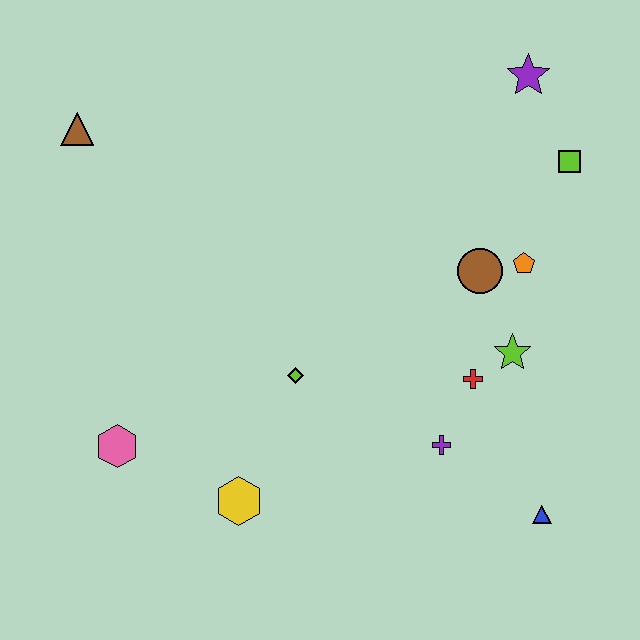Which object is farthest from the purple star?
The pink hexagon is farthest from the purple star.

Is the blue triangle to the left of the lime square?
Yes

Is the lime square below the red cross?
No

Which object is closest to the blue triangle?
The purple cross is closest to the blue triangle.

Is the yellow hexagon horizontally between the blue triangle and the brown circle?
No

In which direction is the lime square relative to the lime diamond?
The lime square is to the right of the lime diamond.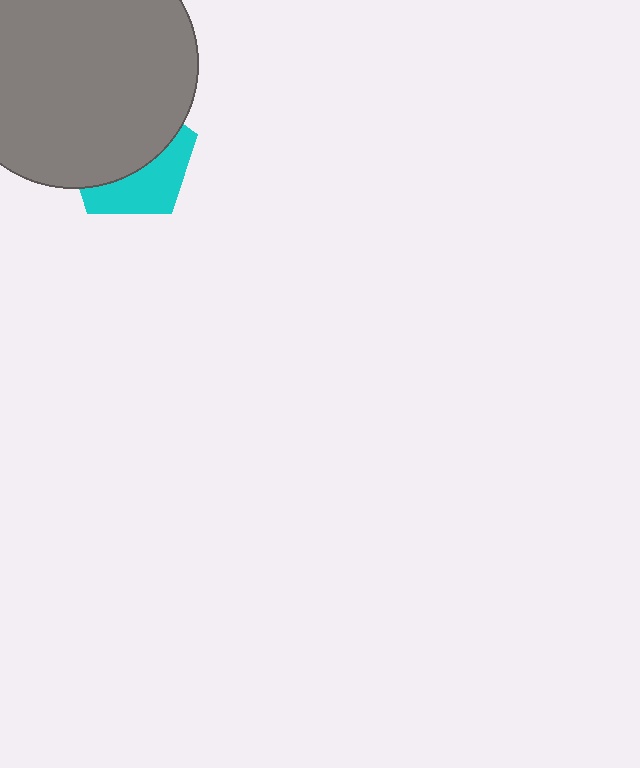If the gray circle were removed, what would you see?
You would see the complete cyan pentagon.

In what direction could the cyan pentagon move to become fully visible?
The cyan pentagon could move down. That would shift it out from behind the gray circle entirely.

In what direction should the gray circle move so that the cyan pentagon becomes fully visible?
The gray circle should move up. That is the shortest direction to clear the overlap and leave the cyan pentagon fully visible.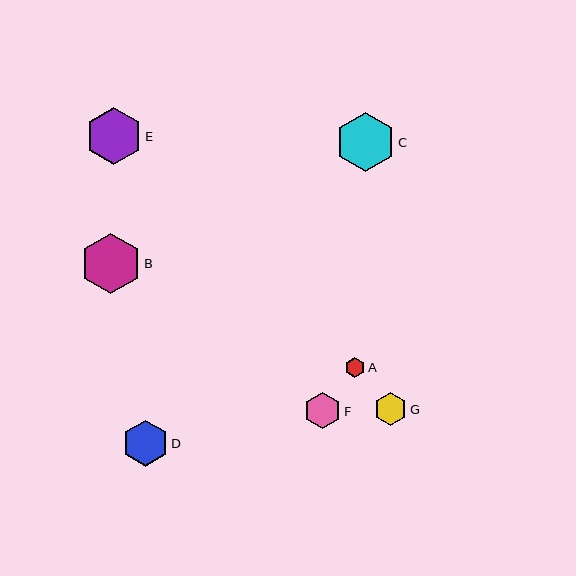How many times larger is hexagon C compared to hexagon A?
Hexagon C is approximately 3.0 times the size of hexagon A.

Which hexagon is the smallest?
Hexagon A is the smallest with a size of approximately 20 pixels.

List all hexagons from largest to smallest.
From largest to smallest: B, C, E, D, F, G, A.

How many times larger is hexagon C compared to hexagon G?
Hexagon C is approximately 1.8 times the size of hexagon G.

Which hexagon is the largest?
Hexagon B is the largest with a size of approximately 61 pixels.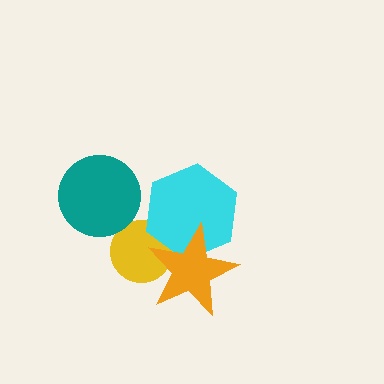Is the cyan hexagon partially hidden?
Yes, it is partially covered by another shape.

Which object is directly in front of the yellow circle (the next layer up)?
The cyan hexagon is directly in front of the yellow circle.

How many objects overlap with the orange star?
2 objects overlap with the orange star.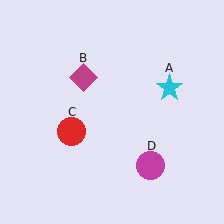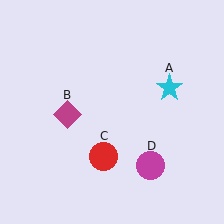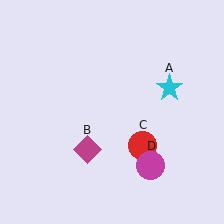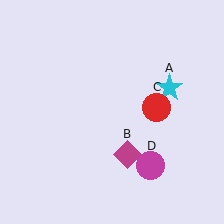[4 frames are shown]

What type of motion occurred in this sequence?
The magenta diamond (object B), red circle (object C) rotated counterclockwise around the center of the scene.